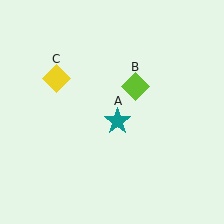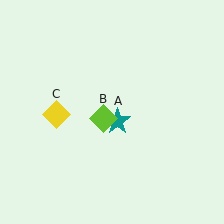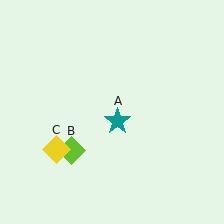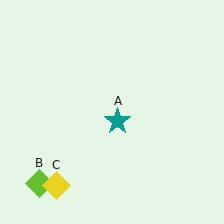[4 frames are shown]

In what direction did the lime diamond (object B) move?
The lime diamond (object B) moved down and to the left.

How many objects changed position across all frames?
2 objects changed position: lime diamond (object B), yellow diamond (object C).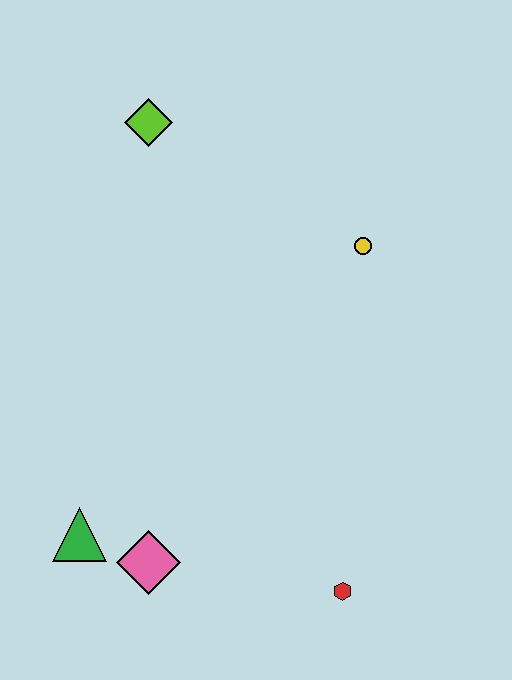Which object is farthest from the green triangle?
The lime diamond is farthest from the green triangle.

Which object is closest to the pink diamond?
The green triangle is closest to the pink diamond.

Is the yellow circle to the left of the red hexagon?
No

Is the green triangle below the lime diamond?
Yes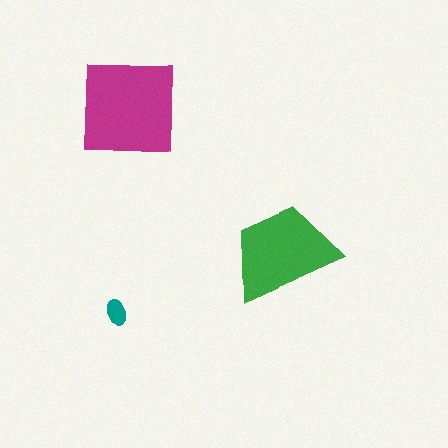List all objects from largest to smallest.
The magenta square, the green trapezoid, the teal ellipse.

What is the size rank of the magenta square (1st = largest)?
1st.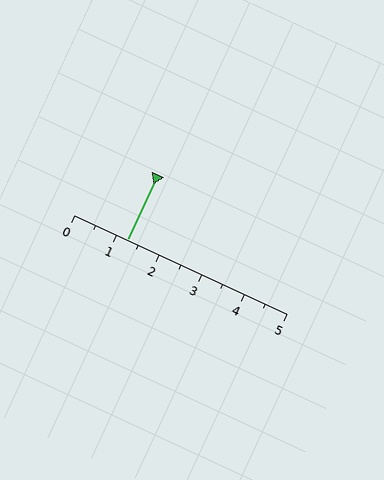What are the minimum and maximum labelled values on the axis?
The axis runs from 0 to 5.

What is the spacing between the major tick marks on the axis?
The major ticks are spaced 1 apart.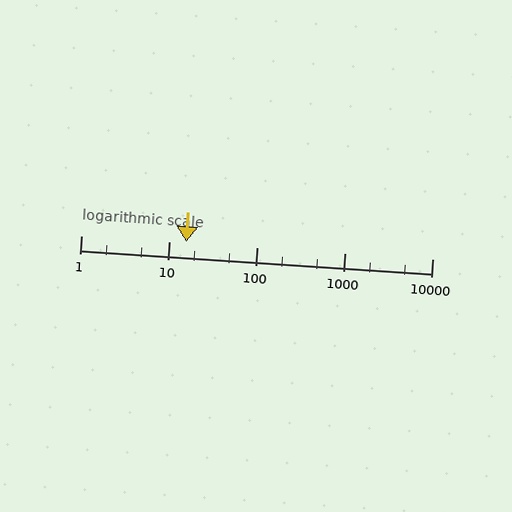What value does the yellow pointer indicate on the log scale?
The pointer indicates approximately 16.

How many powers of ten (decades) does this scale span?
The scale spans 4 decades, from 1 to 10000.